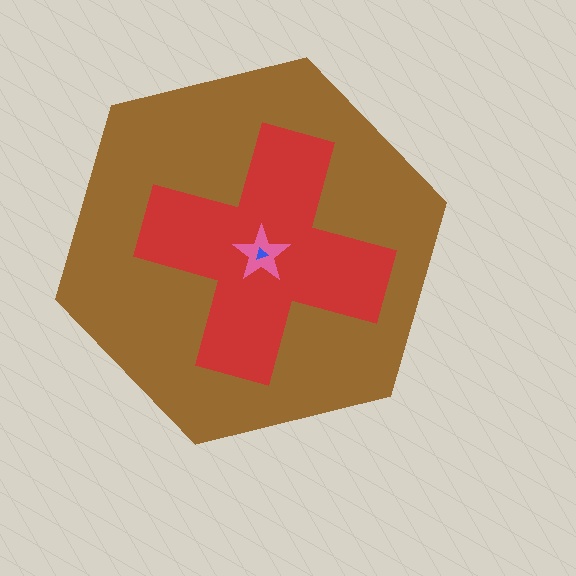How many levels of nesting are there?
4.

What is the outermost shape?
The brown hexagon.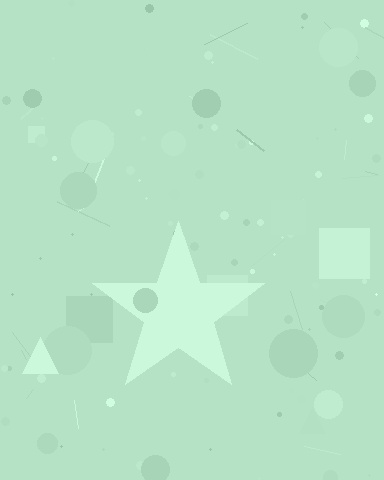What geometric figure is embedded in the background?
A star is embedded in the background.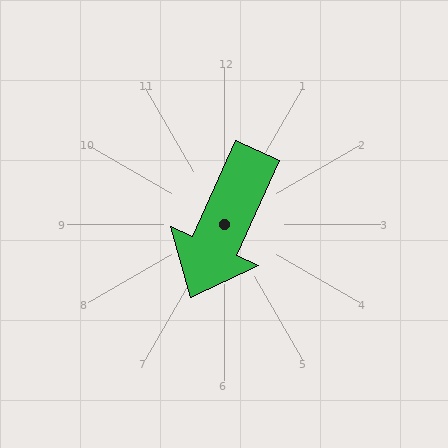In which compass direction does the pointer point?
Southwest.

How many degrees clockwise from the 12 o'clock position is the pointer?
Approximately 204 degrees.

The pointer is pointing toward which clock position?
Roughly 7 o'clock.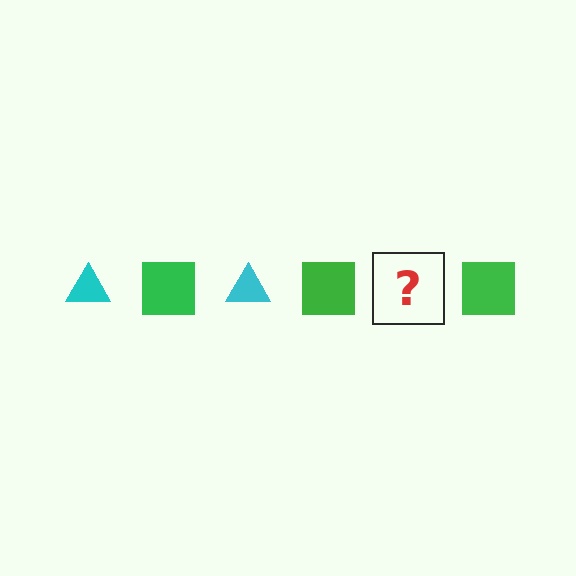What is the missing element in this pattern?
The missing element is a cyan triangle.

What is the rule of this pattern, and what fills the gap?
The rule is that the pattern alternates between cyan triangle and green square. The gap should be filled with a cyan triangle.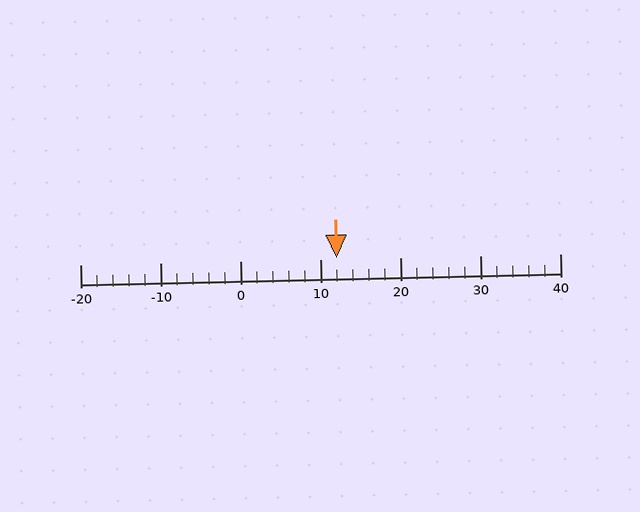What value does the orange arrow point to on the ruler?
The orange arrow points to approximately 12.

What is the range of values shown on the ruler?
The ruler shows values from -20 to 40.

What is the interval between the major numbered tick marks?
The major tick marks are spaced 10 units apart.